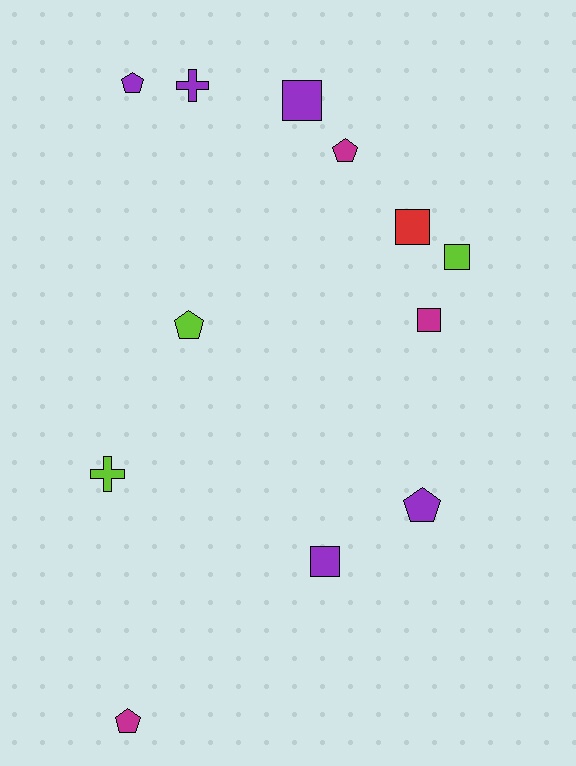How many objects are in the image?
There are 12 objects.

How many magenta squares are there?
There is 1 magenta square.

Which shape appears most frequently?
Square, with 5 objects.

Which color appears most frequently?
Purple, with 5 objects.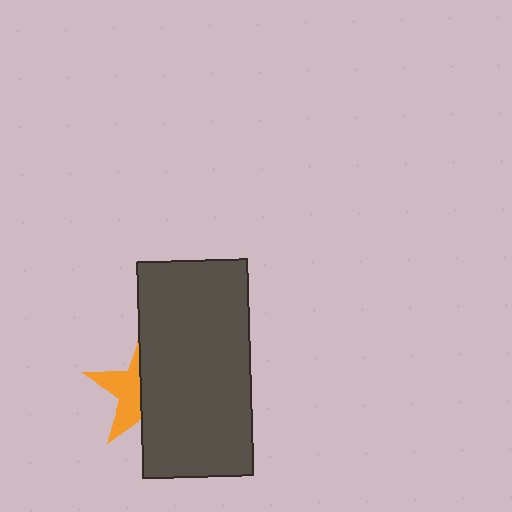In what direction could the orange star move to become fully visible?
The orange star could move left. That would shift it out from behind the dark gray rectangle entirely.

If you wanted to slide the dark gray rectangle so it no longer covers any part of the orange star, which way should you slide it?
Slide it right — that is the most direct way to separate the two shapes.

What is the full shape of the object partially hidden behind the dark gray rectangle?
The partially hidden object is an orange star.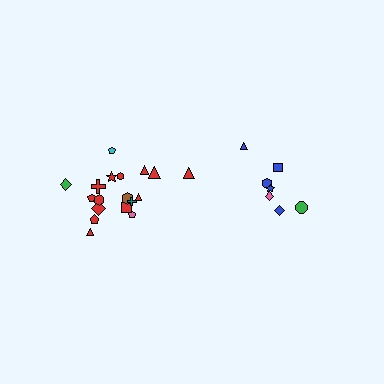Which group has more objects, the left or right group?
The left group.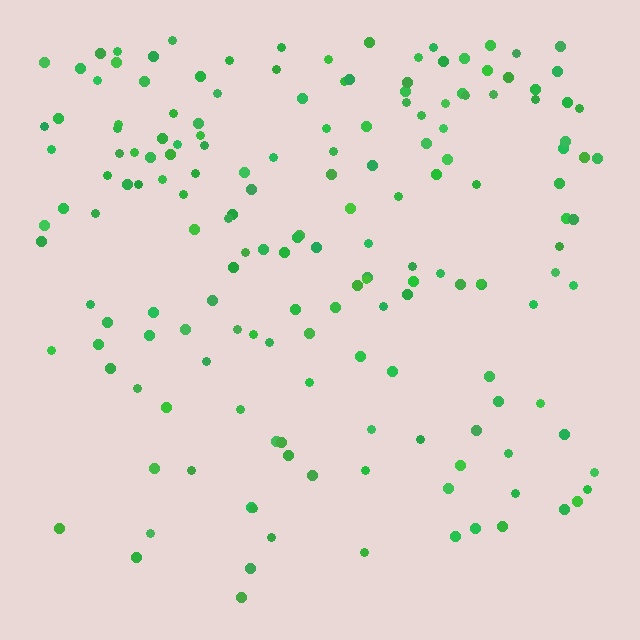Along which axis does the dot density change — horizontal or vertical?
Vertical.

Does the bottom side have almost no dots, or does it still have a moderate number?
Still a moderate number, just noticeably fewer than the top.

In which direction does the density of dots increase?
From bottom to top, with the top side densest.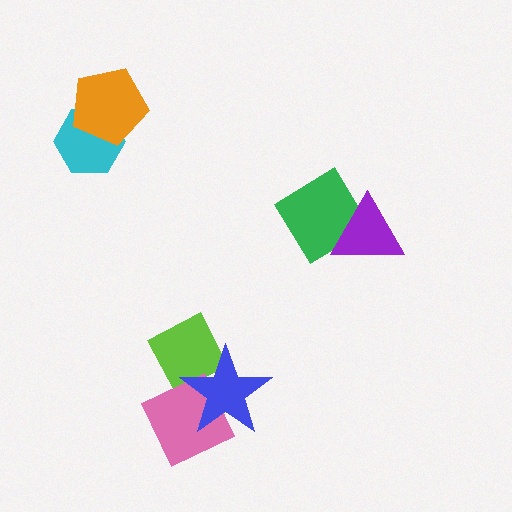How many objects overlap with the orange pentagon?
1 object overlaps with the orange pentagon.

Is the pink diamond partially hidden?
Yes, it is partially covered by another shape.